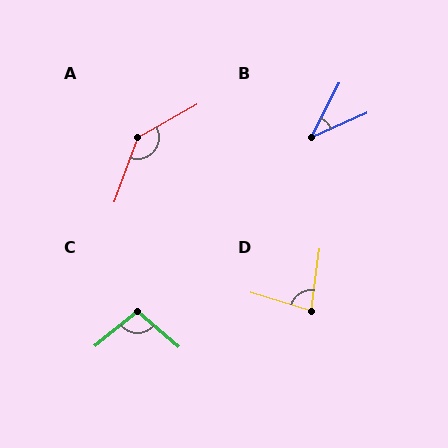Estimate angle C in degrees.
Approximately 100 degrees.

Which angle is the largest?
A, at approximately 139 degrees.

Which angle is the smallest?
B, at approximately 39 degrees.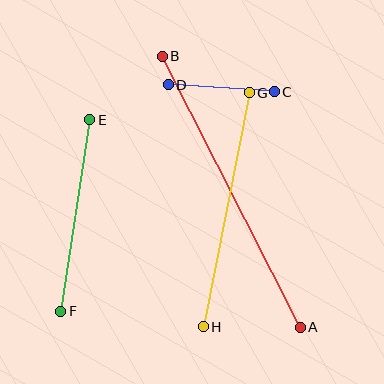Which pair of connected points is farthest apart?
Points A and B are farthest apart.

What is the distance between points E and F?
The distance is approximately 194 pixels.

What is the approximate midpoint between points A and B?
The midpoint is at approximately (231, 192) pixels.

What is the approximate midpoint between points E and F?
The midpoint is at approximately (75, 215) pixels.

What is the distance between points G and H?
The distance is approximately 238 pixels.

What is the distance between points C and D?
The distance is approximately 106 pixels.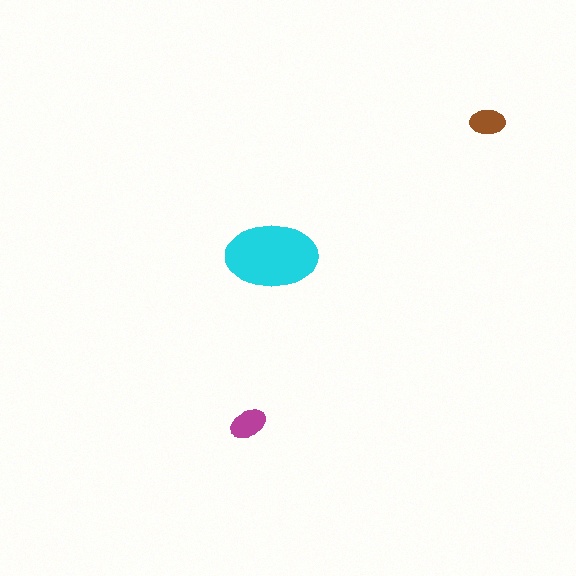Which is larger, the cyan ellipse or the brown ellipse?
The cyan one.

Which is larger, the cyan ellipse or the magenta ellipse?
The cyan one.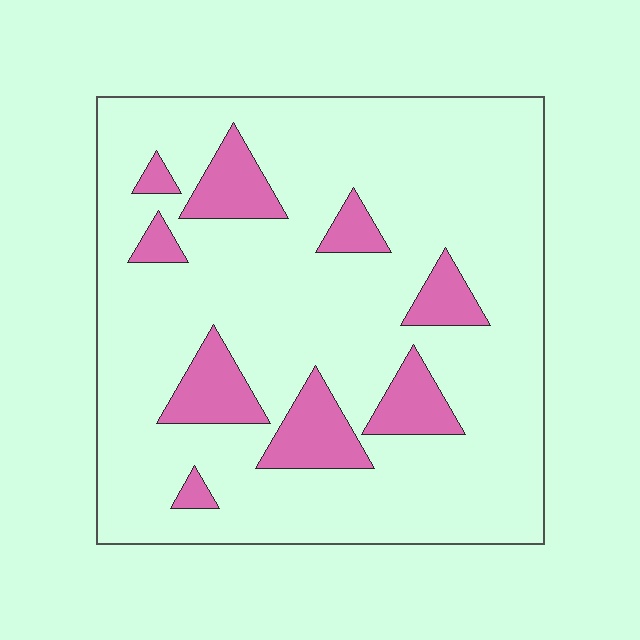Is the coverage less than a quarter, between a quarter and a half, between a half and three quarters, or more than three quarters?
Less than a quarter.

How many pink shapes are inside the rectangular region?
9.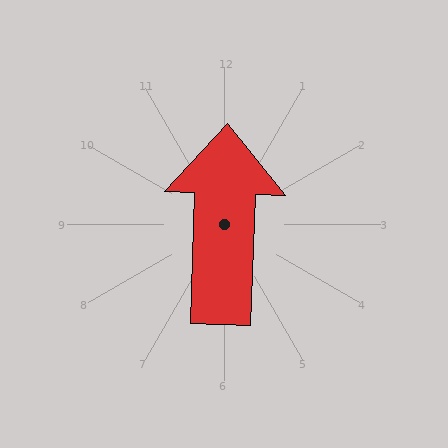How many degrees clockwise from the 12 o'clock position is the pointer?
Approximately 2 degrees.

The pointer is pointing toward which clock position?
Roughly 12 o'clock.